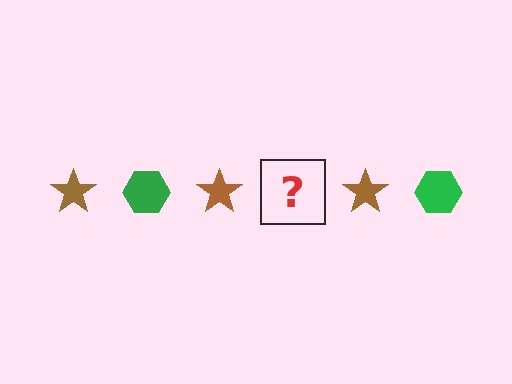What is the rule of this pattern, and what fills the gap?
The rule is that the pattern alternates between brown star and green hexagon. The gap should be filled with a green hexagon.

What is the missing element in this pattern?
The missing element is a green hexagon.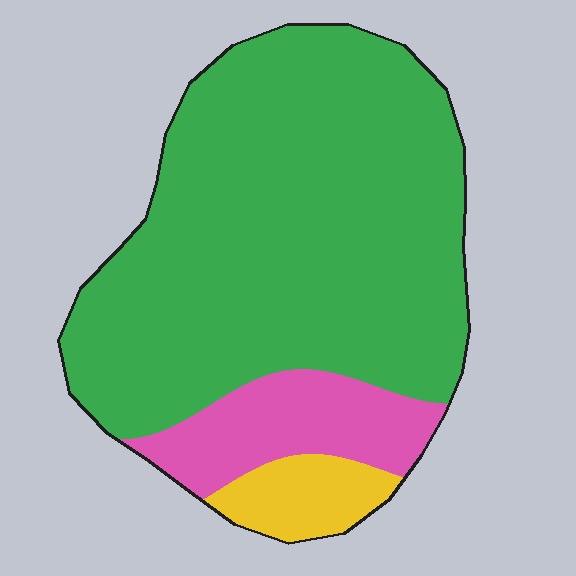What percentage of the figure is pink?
Pink covers 15% of the figure.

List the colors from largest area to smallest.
From largest to smallest: green, pink, yellow.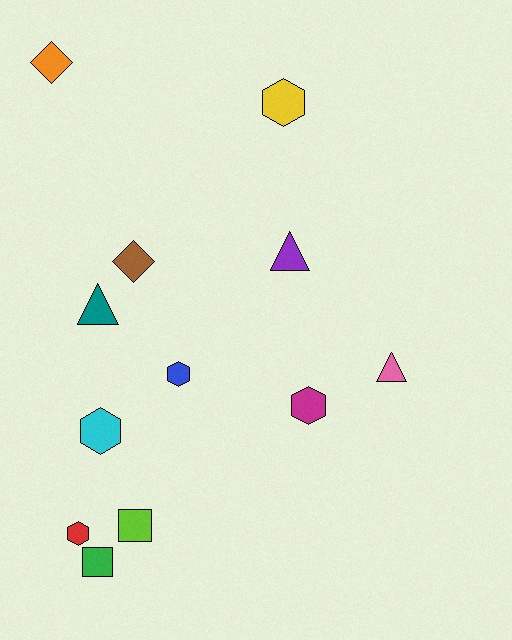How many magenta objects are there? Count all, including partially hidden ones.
There is 1 magenta object.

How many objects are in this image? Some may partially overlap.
There are 12 objects.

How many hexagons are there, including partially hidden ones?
There are 5 hexagons.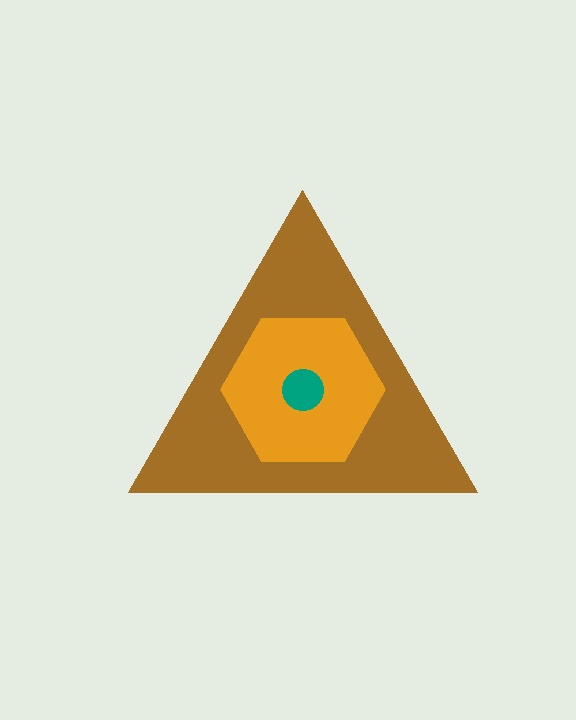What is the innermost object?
The teal circle.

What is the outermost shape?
The brown triangle.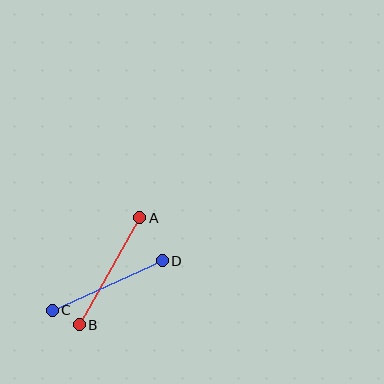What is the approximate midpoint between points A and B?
The midpoint is at approximately (109, 271) pixels.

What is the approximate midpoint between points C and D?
The midpoint is at approximately (107, 285) pixels.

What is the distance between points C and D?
The distance is approximately 121 pixels.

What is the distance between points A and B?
The distance is approximately 123 pixels.